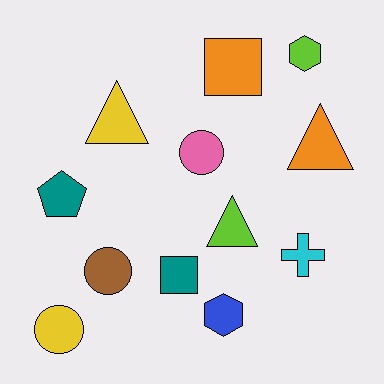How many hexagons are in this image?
There are 2 hexagons.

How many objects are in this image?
There are 12 objects.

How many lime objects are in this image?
There are 2 lime objects.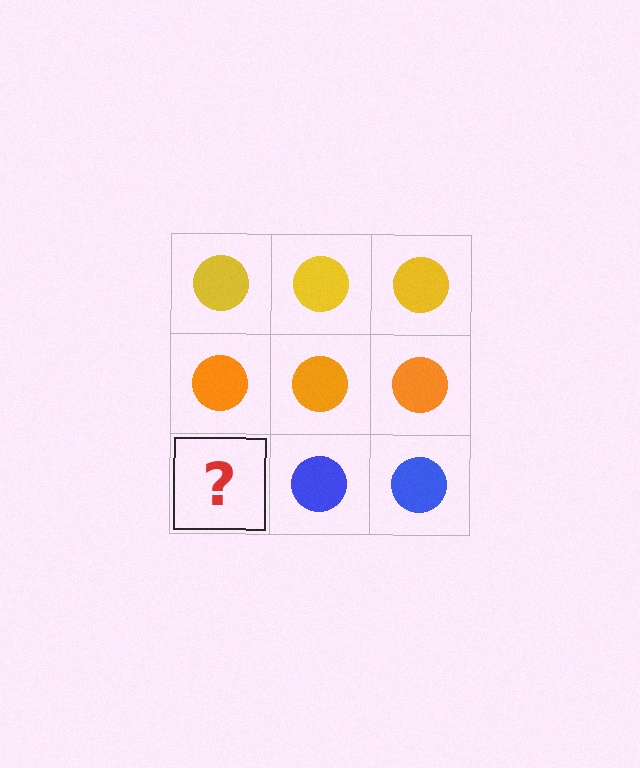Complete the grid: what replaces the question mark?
The question mark should be replaced with a blue circle.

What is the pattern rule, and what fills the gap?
The rule is that each row has a consistent color. The gap should be filled with a blue circle.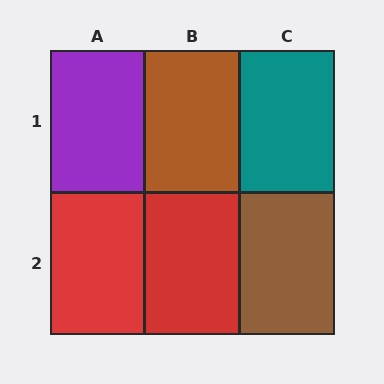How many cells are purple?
1 cell is purple.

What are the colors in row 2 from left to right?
Red, red, brown.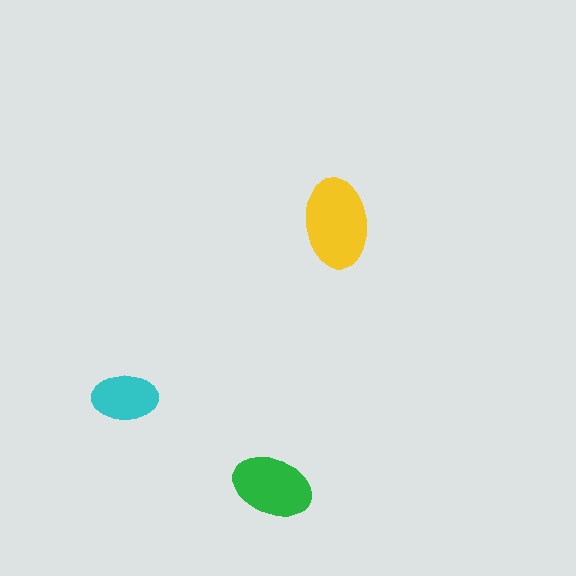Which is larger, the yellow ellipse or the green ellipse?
The yellow one.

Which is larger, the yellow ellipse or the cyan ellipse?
The yellow one.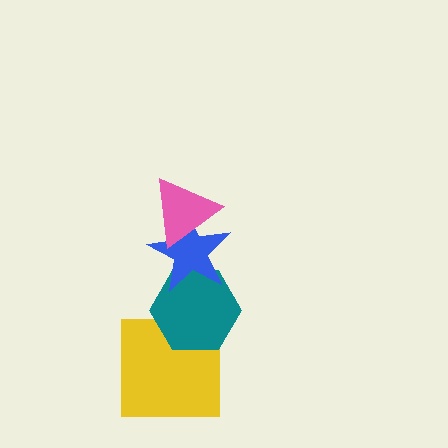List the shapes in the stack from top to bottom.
From top to bottom: the pink triangle, the blue star, the teal hexagon, the yellow square.